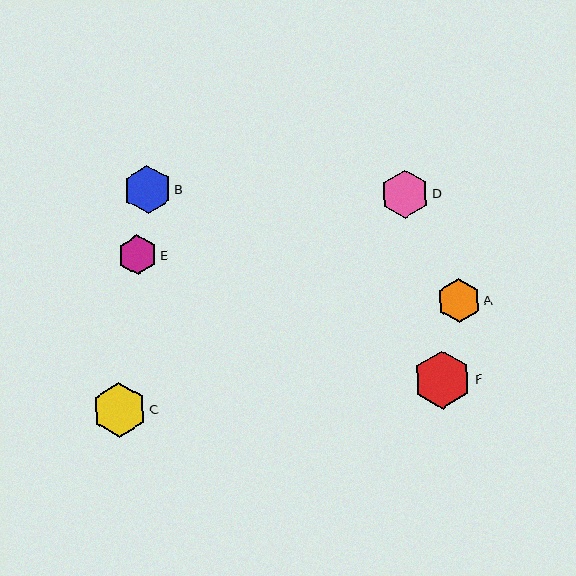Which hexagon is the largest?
Hexagon F is the largest with a size of approximately 58 pixels.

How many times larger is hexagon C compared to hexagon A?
Hexagon C is approximately 1.3 times the size of hexagon A.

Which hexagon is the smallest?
Hexagon E is the smallest with a size of approximately 40 pixels.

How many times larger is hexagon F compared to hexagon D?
Hexagon F is approximately 1.2 times the size of hexagon D.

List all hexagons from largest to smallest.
From largest to smallest: F, C, D, B, A, E.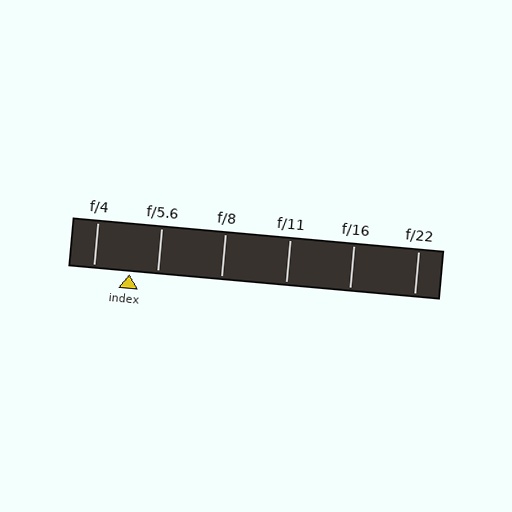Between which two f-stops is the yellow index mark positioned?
The index mark is between f/4 and f/5.6.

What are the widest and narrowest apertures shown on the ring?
The widest aperture shown is f/4 and the narrowest is f/22.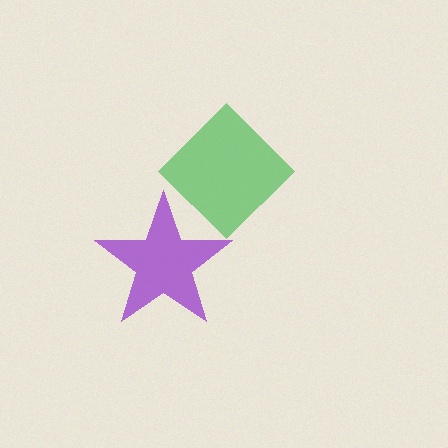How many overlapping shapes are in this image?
There are 2 overlapping shapes in the image.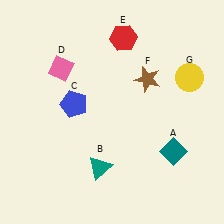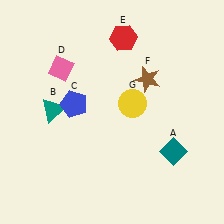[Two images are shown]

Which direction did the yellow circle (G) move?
The yellow circle (G) moved left.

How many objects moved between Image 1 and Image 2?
2 objects moved between the two images.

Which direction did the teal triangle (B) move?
The teal triangle (B) moved up.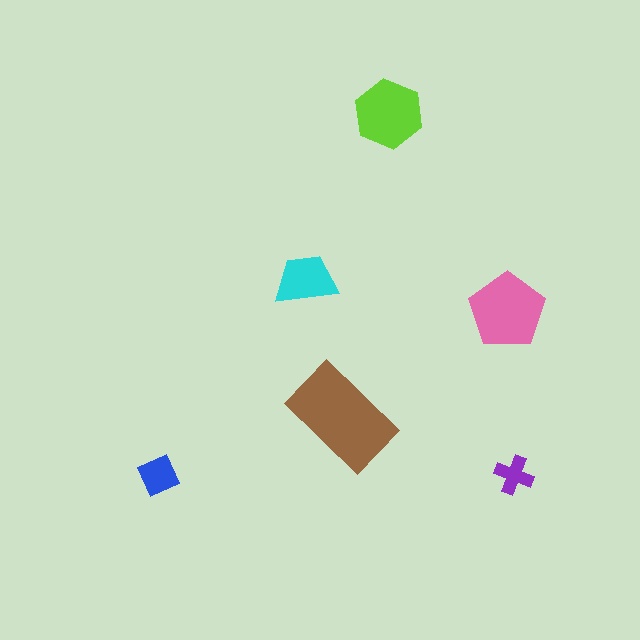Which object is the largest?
The brown rectangle.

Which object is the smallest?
The purple cross.